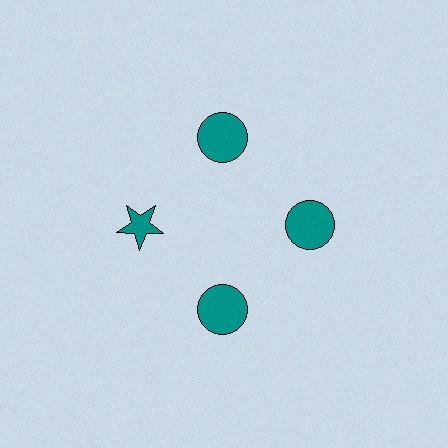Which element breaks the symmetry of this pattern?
The teal star at roughly the 9 o'clock position breaks the symmetry. All other shapes are teal circles.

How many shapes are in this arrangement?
There are 4 shapes arranged in a ring pattern.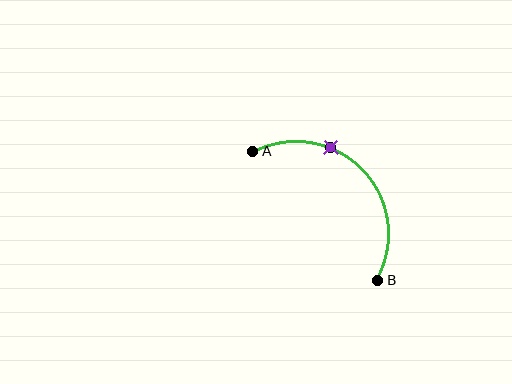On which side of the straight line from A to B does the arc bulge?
The arc bulges above and to the right of the straight line connecting A and B.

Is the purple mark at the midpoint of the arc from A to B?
No. The purple mark lies on the arc but is closer to endpoint A. The arc midpoint would be at the point on the curve equidistant along the arc from both A and B.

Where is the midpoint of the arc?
The arc midpoint is the point on the curve farthest from the straight line joining A and B. It sits above and to the right of that line.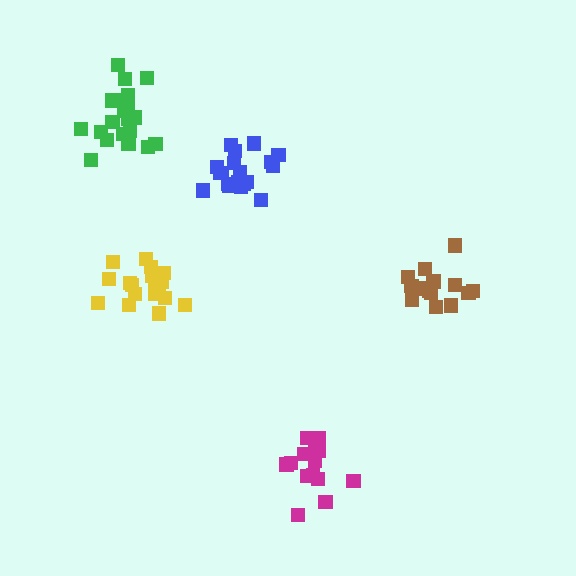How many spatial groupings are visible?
There are 5 spatial groupings.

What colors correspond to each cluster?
The clusters are colored: yellow, blue, brown, magenta, green.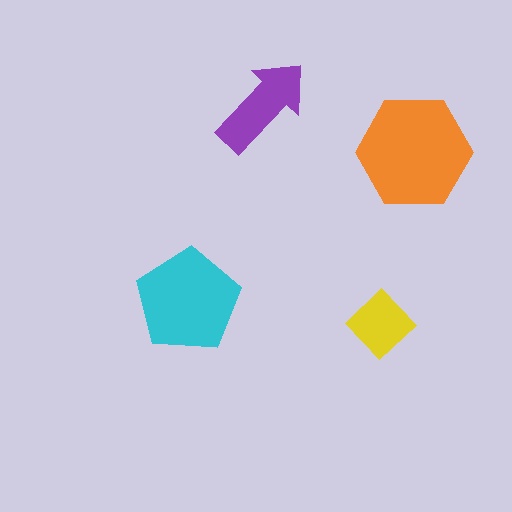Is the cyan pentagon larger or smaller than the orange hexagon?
Smaller.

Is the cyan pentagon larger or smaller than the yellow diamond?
Larger.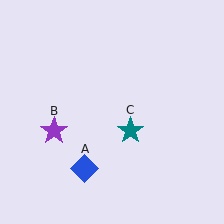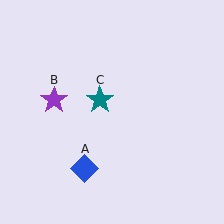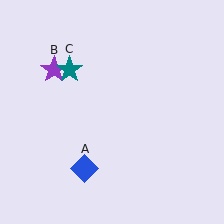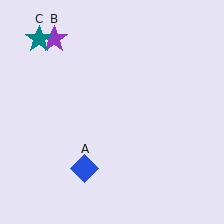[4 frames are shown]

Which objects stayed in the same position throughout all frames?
Blue diamond (object A) remained stationary.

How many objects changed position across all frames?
2 objects changed position: purple star (object B), teal star (object C).